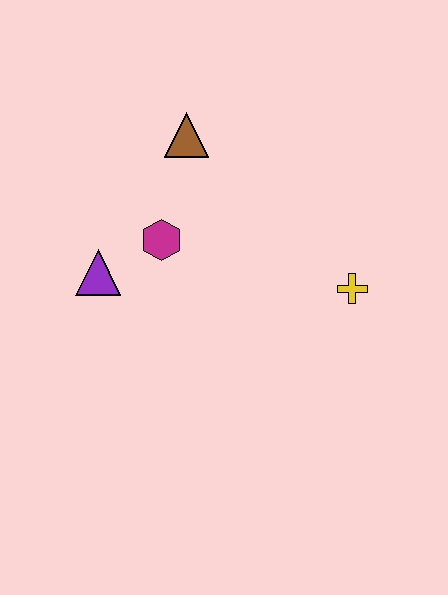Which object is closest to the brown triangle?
The magenta hexagon is closest to the brown triangle.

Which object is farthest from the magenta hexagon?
The yellow cross is farthest from the magenta hexagon.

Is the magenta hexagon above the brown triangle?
No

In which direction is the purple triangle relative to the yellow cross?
The purple triangle is to the left of the yellow cross.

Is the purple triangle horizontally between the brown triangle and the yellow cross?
No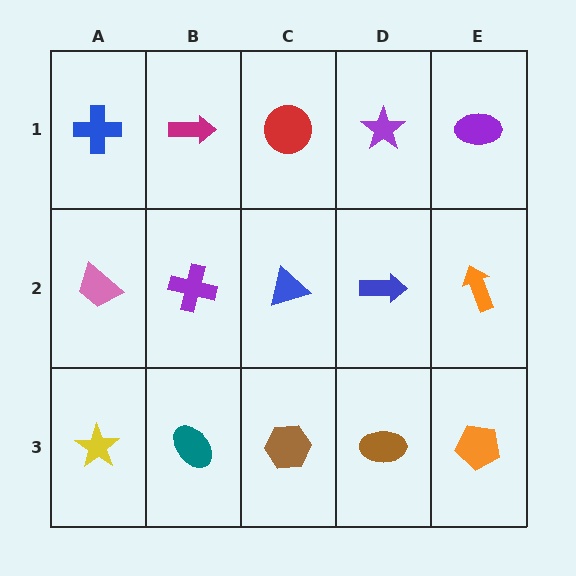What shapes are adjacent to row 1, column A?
A pink trapezoid (row 2, column A), a magenta arrow (row 1, column B).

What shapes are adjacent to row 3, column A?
A pink trapezoid (row 2, column A), a teal ellipse (row 3, column B).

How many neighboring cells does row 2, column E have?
3.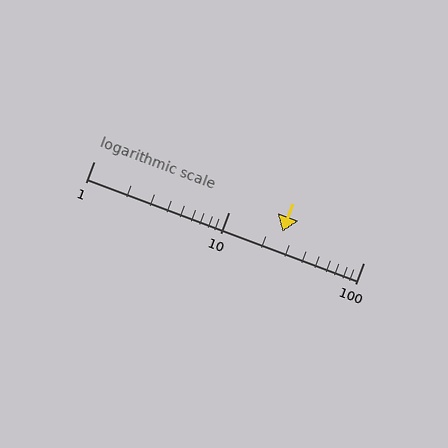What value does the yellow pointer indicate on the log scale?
The pointer indicates approximately 25.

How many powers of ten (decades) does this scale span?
The scale spans 2 decades, from 1 to 100.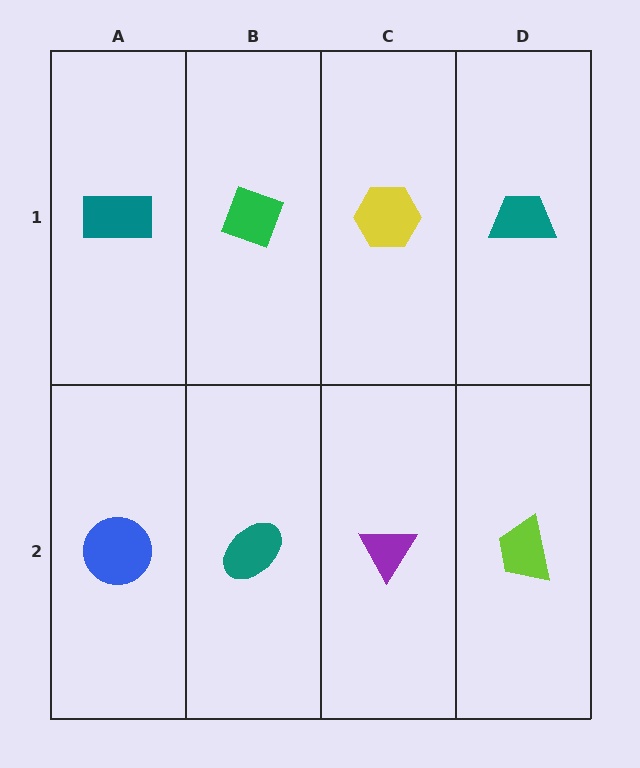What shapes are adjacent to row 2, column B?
A green diamond (row 1, column B), a blue circle (row 2, column A), a purple triangle (row 2, column C).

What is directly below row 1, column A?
A blue circle.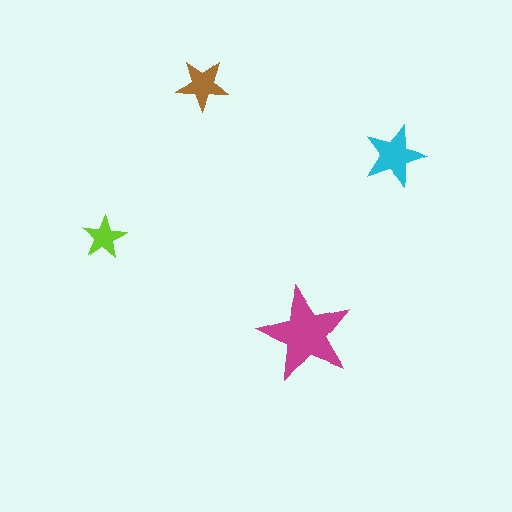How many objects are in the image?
There are 4 objects in the image.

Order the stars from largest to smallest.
the magenta one, the cyan one, the brown one, the lime one.